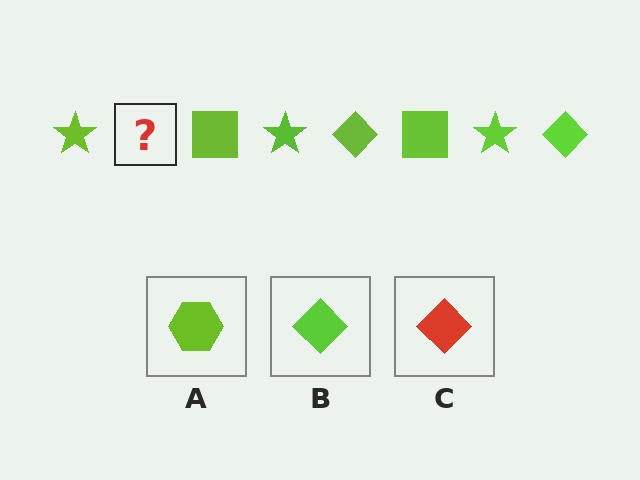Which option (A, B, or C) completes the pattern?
B.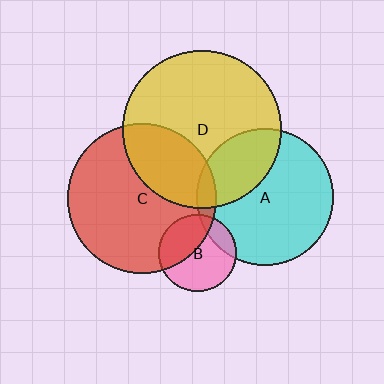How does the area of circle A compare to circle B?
Approximately 3.1 times.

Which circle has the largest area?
Circle D (yellow).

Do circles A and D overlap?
Yes.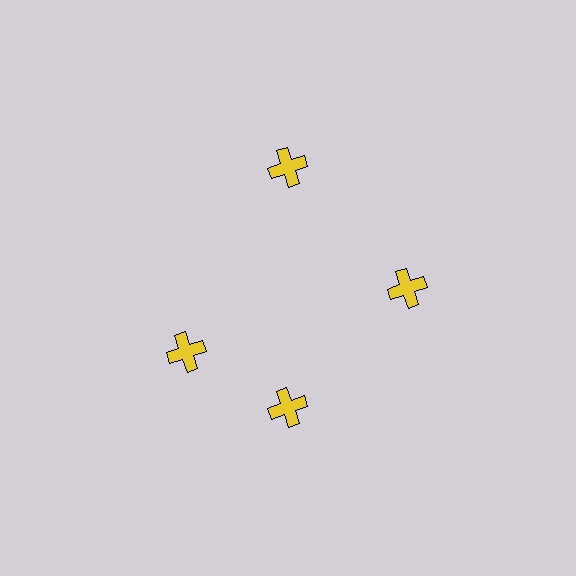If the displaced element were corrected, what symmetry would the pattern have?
It would have 4-fold rotational symmetry — the pattern would map onto itself every 90 degrees.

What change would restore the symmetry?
The symmetry would be restored by rotating it back into even spacing with its neighbors so that all 4 crosses sit at equal angles and equal distance from the center.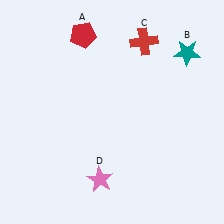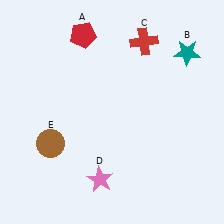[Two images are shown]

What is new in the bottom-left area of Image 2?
A brown circle (E) was added in the bottom-left area of Image 2.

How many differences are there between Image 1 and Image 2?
There is 1 difference between the two images.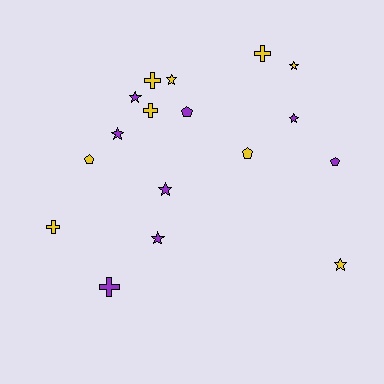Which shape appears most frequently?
Star, with 8 objects.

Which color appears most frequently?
Yellow, with 9 objects.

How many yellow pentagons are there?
There are 2 yellow pentagons.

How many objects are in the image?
There are 17 objects.